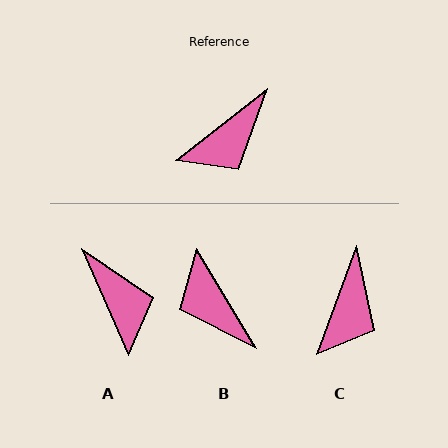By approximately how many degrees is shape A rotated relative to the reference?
Approximately 75 degrees counter-clockwise.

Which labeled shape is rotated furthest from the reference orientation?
B, about 97 degrees away.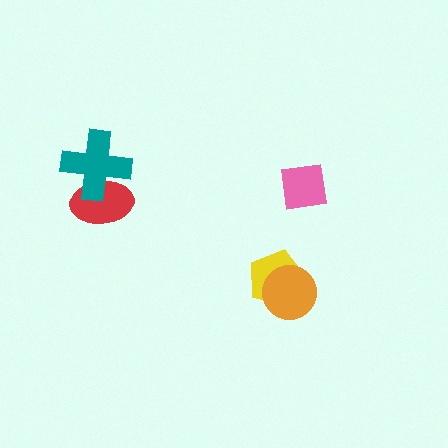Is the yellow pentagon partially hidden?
Yes, it is partially covered by another shape.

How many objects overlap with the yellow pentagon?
1 object overlaps with the yellow pentagon.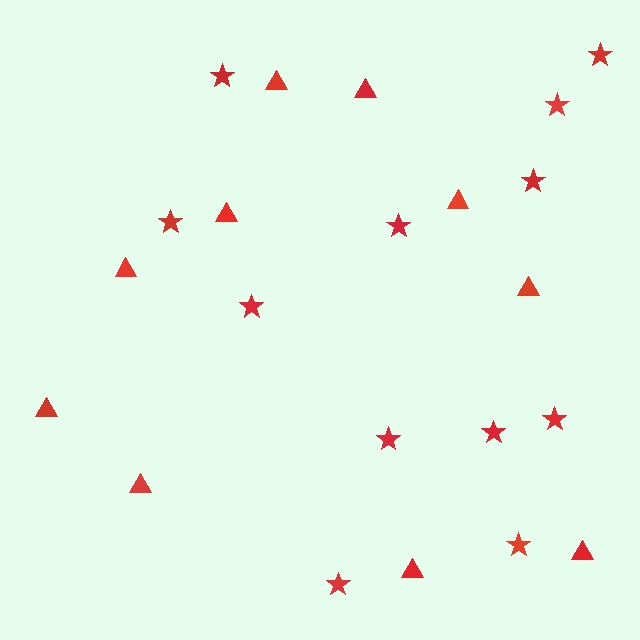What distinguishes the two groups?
There are 2 groups: one group of triangles (10) and one group of stars (12).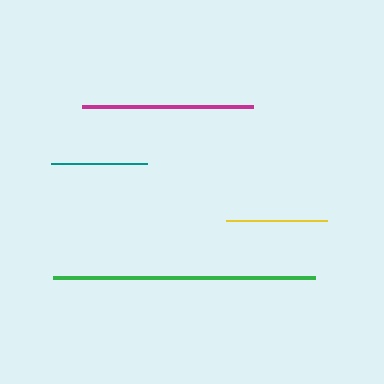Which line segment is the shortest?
The teal line is the shortest at approximately 97 pixels.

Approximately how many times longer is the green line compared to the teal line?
The green line is approximately 2.7 times the length of the teal line.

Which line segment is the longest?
The green line is the longest at approximately 262 pixels.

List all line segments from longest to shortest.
From longest to shortest: green, magenta, yellow, teal.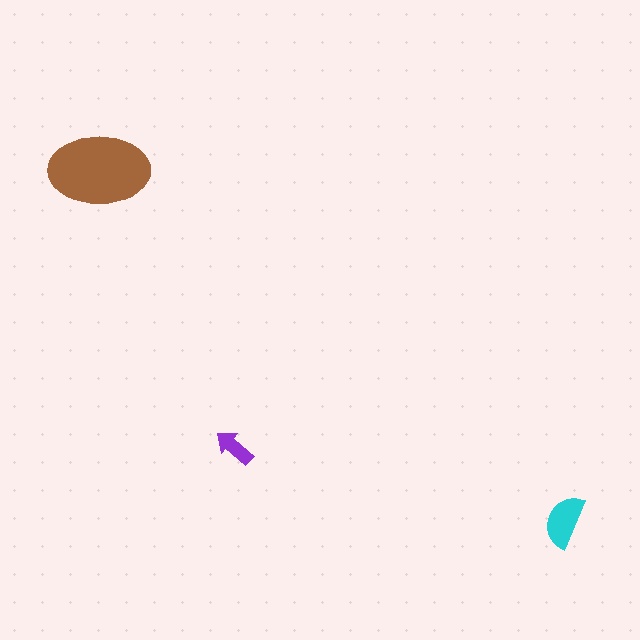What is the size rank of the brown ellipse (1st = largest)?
1st.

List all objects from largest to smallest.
The brown ellipse, the cyan semicircle, the purple arrow.